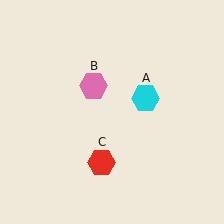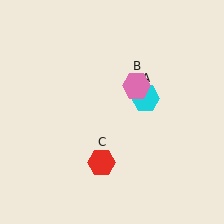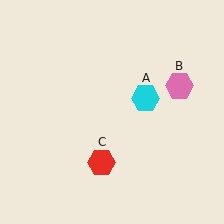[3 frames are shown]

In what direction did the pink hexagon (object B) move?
The pink hexagon (object B) moved right.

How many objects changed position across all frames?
1 object changed position: pink hexagon (object B).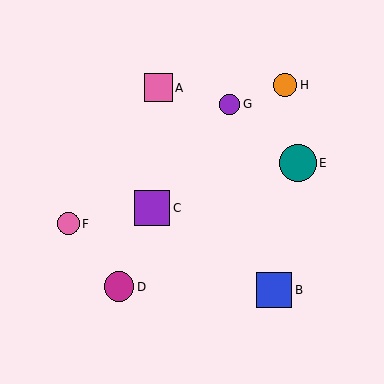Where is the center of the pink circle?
The center of the pink circle is at (68, 224).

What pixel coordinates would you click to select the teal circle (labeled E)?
Click at (298, 163) to select the teal circle E.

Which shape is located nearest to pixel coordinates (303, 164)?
The teal circle (labeled E) at (298, 163) is nearest to that location.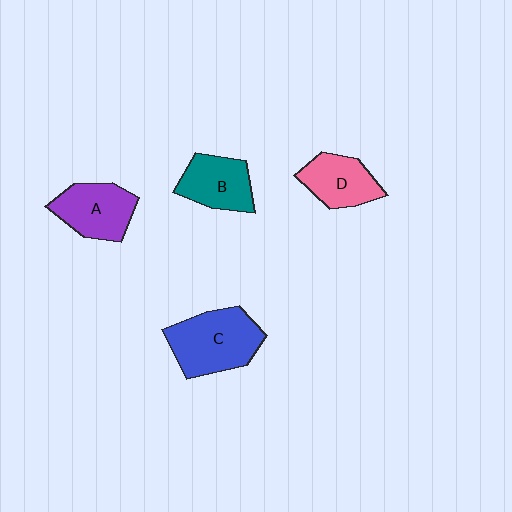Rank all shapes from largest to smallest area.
From largest to smallest: C (blue), A (purple), B (teal), D (pink).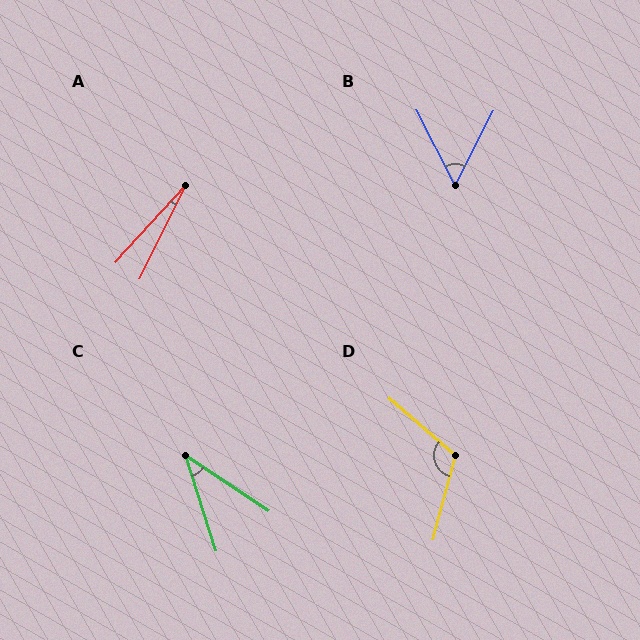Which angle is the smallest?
A, at approximately 16 degrees.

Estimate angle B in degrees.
Approximately 54 degrees.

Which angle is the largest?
D, at approximately 116 degrees.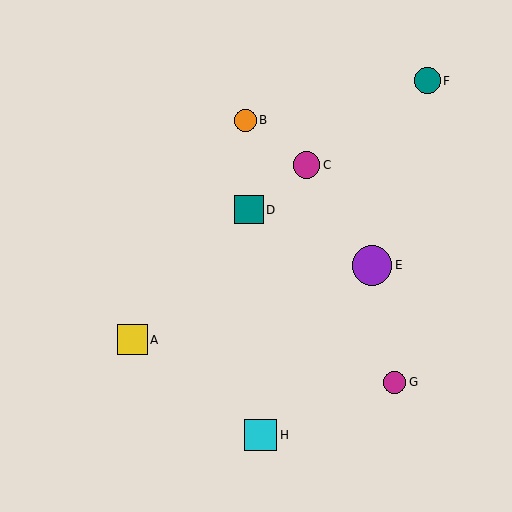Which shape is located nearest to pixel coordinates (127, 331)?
The yellow square (labeled A) at (132, 340) is nearest to that location.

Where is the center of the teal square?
The center of the teal square is at (249, 210).